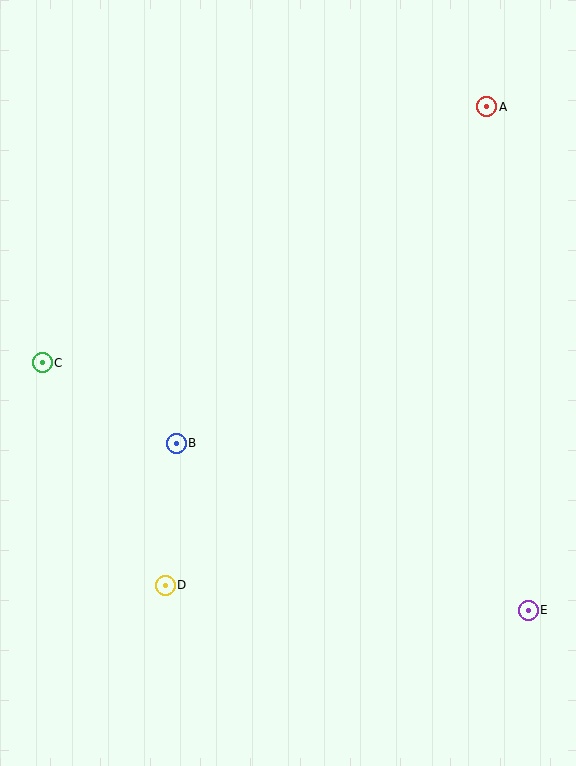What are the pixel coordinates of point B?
Point B is at (176, 443).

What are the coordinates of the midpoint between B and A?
The midpoint between B and A is at (332, 275).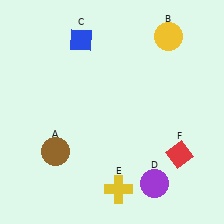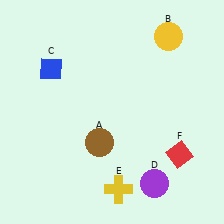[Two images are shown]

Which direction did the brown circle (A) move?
The brown circle (A) moved right.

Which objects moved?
The objects that moved are: the brown circle (A), the blue diamond (C).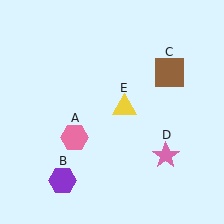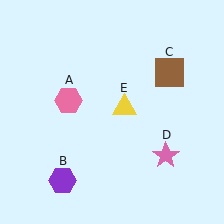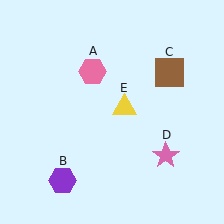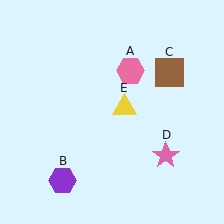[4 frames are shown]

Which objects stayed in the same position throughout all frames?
Purple hexagon (object B) and brown square (object C) and pink star (object D) and yellow triangle (object E) remained stationary.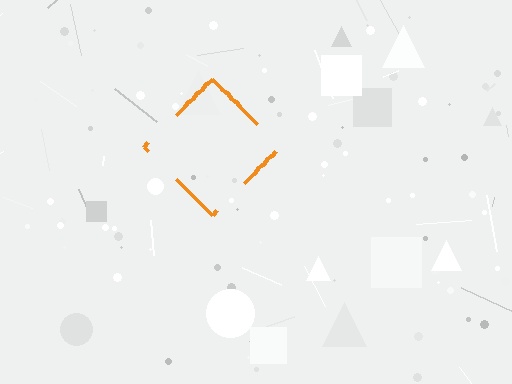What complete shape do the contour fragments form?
The contour fragments form a diamond.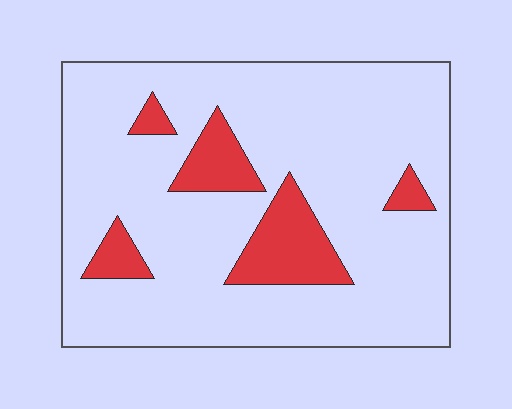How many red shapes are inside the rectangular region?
5.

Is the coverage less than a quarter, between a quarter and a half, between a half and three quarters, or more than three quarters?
Less than a quarter.